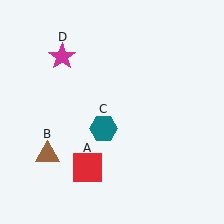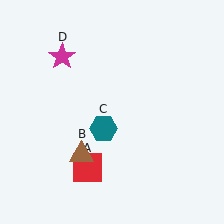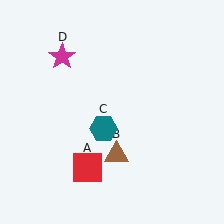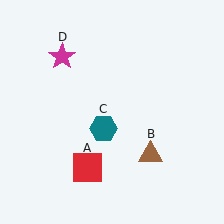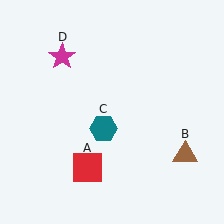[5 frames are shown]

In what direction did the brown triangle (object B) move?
The brown triangle (object B) moved right.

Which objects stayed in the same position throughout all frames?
Red square (object A) and teal hexagon (object C) and magenta star (object D) remained stationary.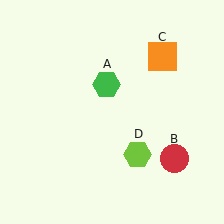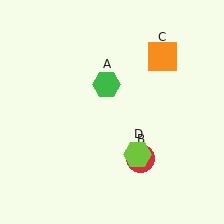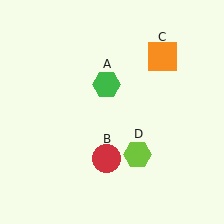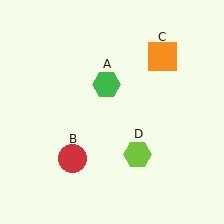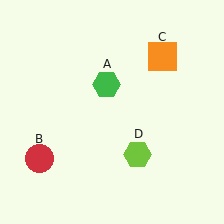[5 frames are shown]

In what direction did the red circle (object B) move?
The red circle (object B) moved left.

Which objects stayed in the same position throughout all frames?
Green hexagon (object A) and orange square (object C) and lime hexagon (object D) remained stationary.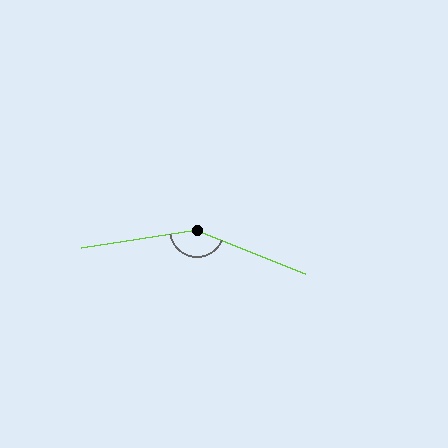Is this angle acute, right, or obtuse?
It is obtuse.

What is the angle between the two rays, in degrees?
Approximately 149 degrees.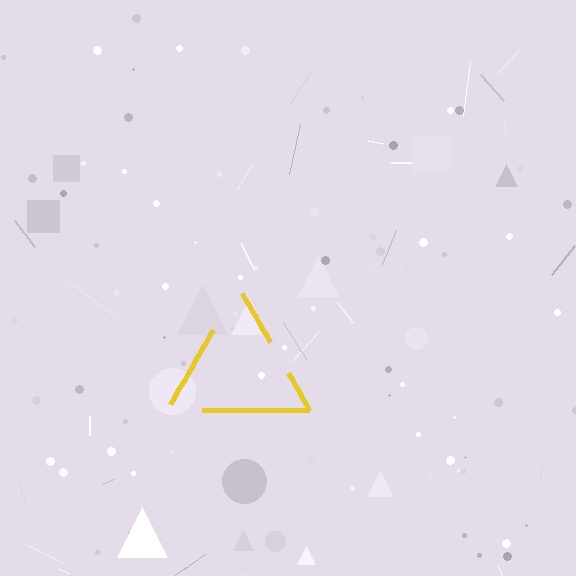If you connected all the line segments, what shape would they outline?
They would outline a triangle.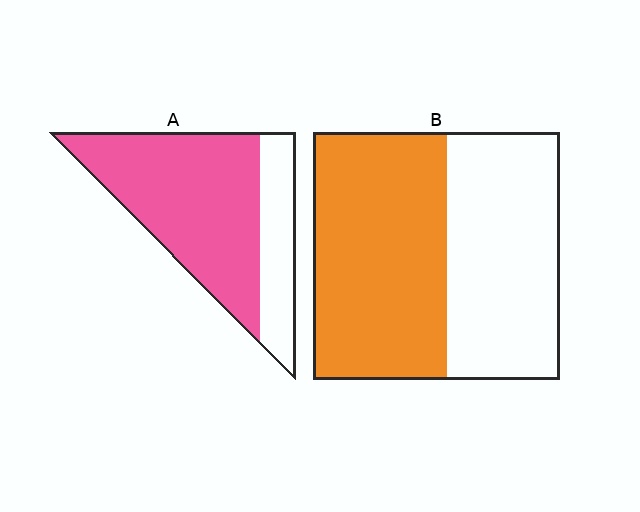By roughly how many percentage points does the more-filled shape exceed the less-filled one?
By roughly 20 percentage points (A over B).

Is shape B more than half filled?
Yes.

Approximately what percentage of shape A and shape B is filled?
A is approximately 75% and B is approximately 55%.